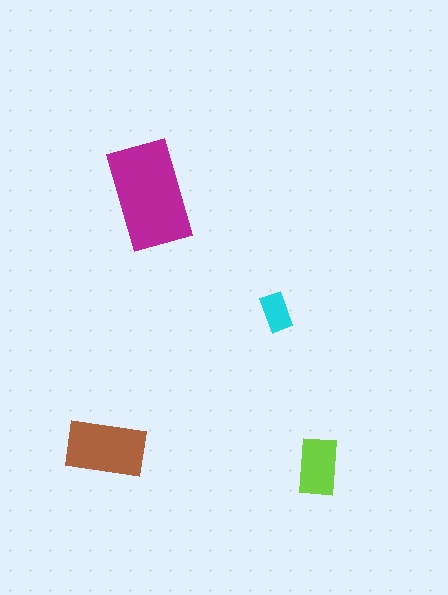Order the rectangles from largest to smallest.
the magenta one, the brown one, the lime one, the cyan one.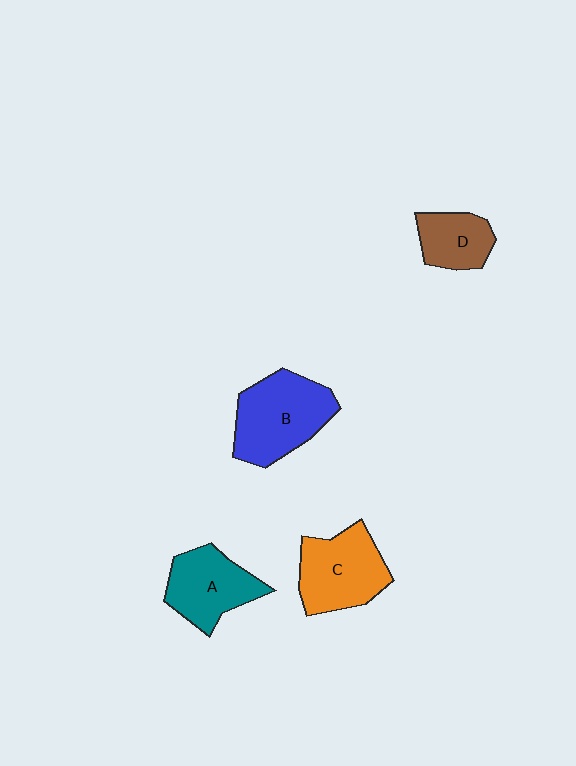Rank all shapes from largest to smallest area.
From largest to smallest: B (blue), C (orange), A (teal), D (brown).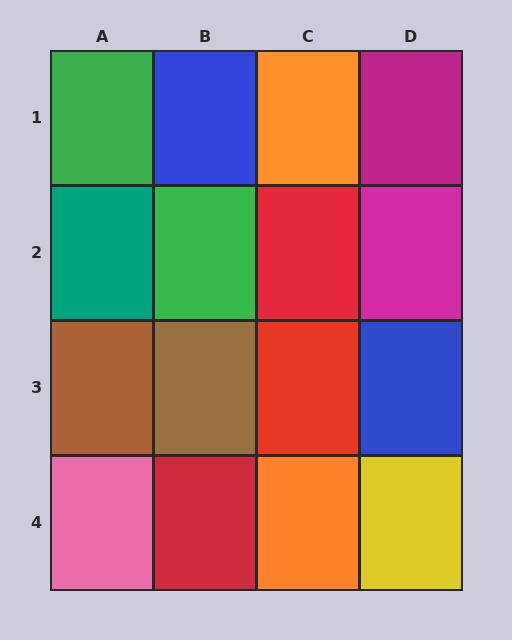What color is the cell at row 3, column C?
Red.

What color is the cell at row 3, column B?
Brown.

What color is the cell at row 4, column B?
Red.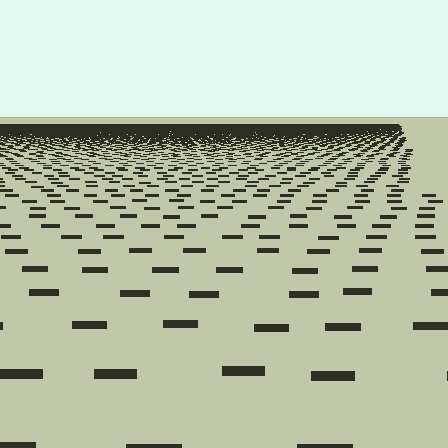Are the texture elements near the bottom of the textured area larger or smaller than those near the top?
Larger. Near the bottom, elements are closer to the viewer and appear at a bigger on-screen size.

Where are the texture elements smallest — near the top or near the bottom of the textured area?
Near the top.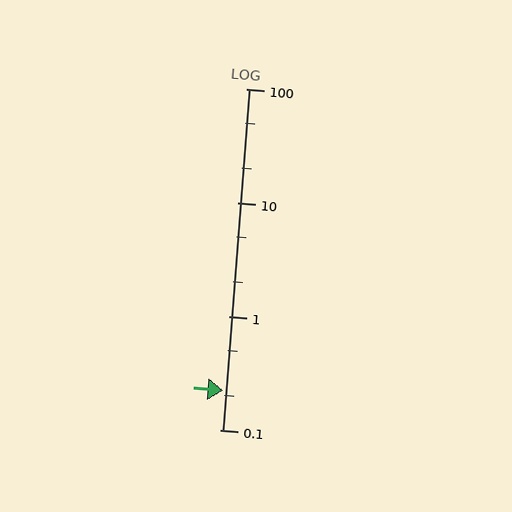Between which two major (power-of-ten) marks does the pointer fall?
The pointer is between 0.1 and 1.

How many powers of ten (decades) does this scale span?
The scale spans 3 decades, from 0.1 to 100.